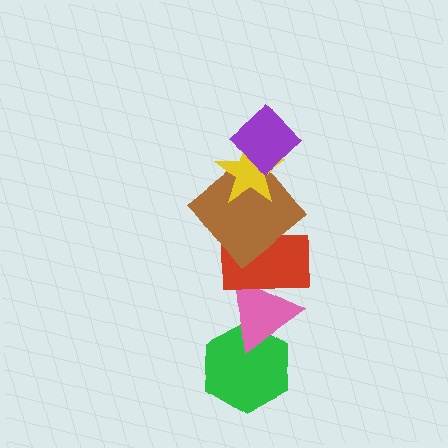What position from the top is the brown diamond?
The brown diamond is 3rd from the top.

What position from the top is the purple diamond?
The purple diamond is 1st from the top.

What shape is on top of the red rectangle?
The brown diamond is on top of the red rectangle.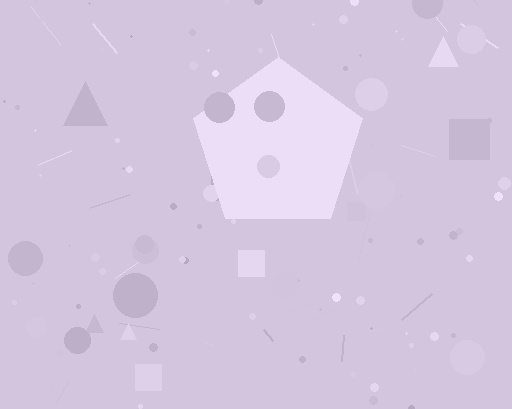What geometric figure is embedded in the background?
A pentagon is embedded in the background.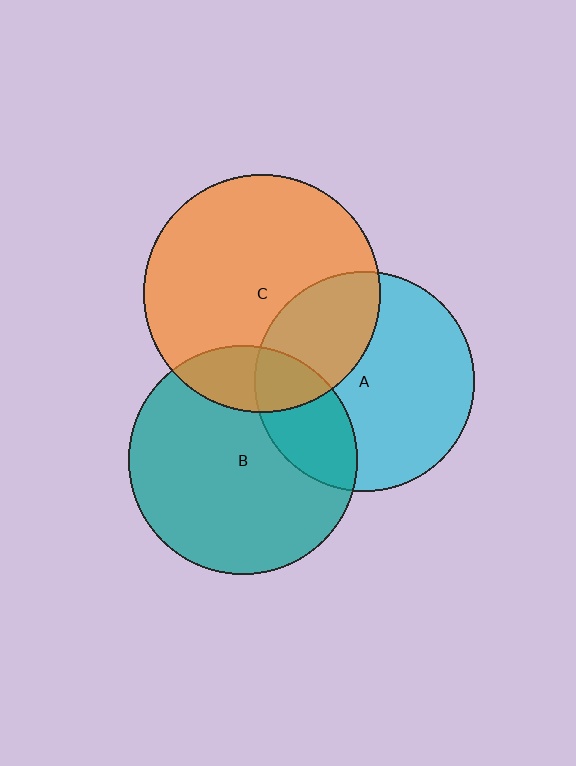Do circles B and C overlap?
Yes.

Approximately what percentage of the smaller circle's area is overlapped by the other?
Approximately 20%.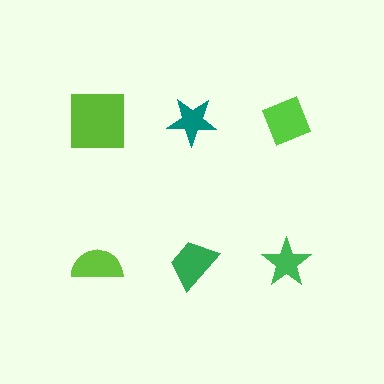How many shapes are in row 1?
3 shapes.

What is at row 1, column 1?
A lime square.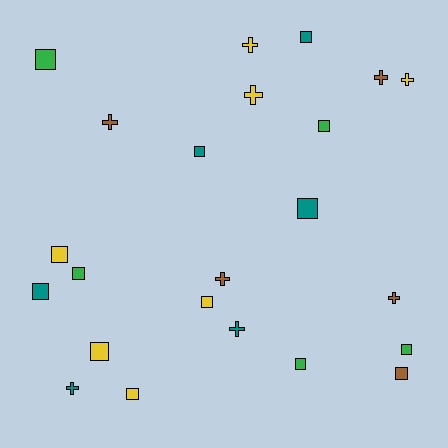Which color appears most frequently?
Yellow, with 7 objects.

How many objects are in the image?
There are 23 objects.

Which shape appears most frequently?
Square, with 14 objects.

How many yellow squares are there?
There are 4 yellow squares.